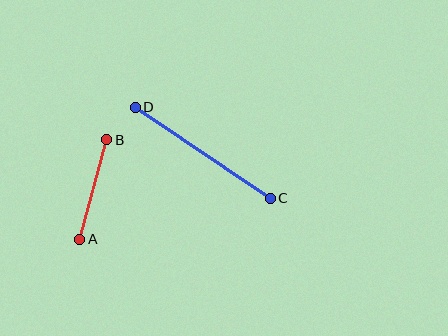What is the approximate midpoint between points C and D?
The midpoint is at approximately (203, 153) pixels.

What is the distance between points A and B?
The distance is approximately 103 pixels.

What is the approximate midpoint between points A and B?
The midpoint is at approximately (93, 190) pixels.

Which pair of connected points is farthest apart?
Points C and D are farthest apart.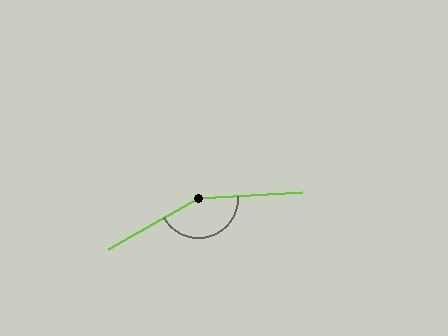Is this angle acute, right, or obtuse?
It is obtuse.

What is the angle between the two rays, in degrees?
Approximately 154 degrees.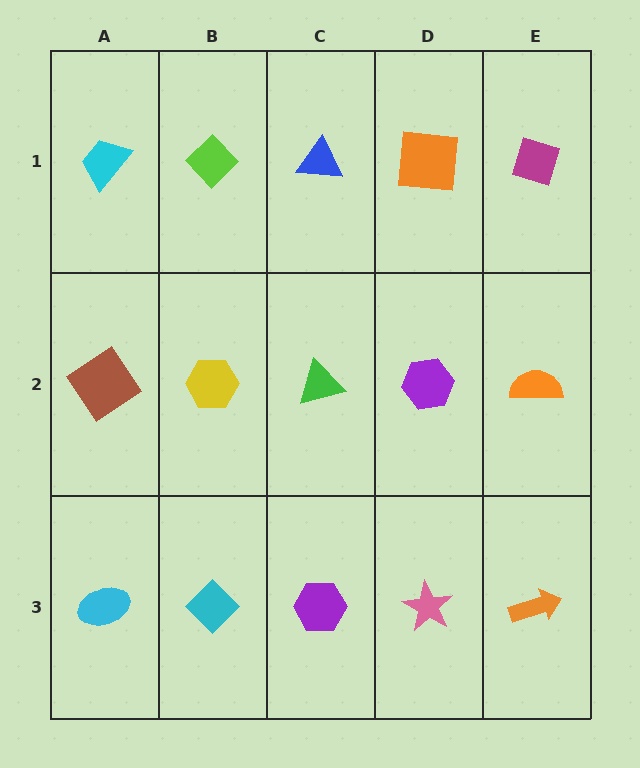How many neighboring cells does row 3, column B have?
3.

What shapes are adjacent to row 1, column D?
A purple hexagon (row 2, column D), a blue triangle (row 1, column C), a magenta diamond (row 1, column E).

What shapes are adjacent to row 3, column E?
An orange semicircle (row 2, column E), a pink star (row 3, column D).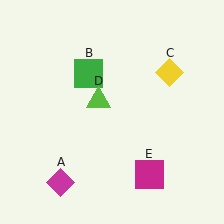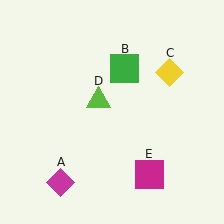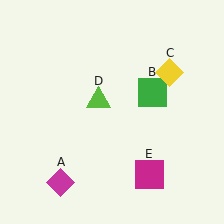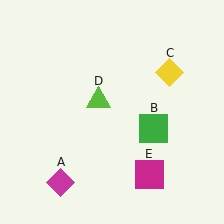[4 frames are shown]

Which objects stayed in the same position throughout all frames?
Magenta diamond (object A) and yellow diamond (object C) and lime triangle (object D) and magenta square (object E) remained stationary.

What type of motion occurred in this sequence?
The green square (object B) rotated clockwise around the center of the scene.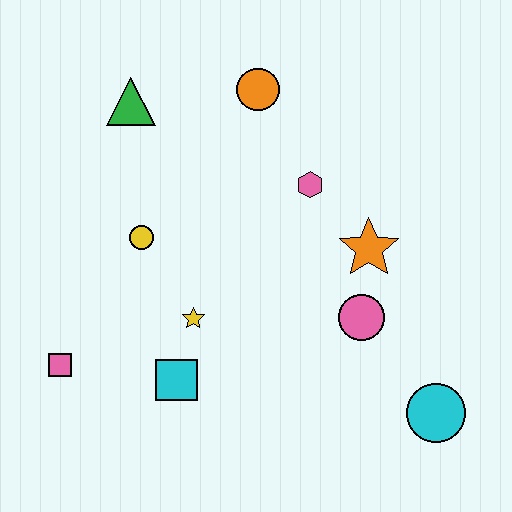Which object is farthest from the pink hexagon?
The pink square is farthest from the pink hexagon.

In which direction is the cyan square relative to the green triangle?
The cyan square is below the green triangle.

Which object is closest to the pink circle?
The orange star is closest to the pink circle.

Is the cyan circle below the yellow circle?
Yes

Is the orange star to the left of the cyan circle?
Yes